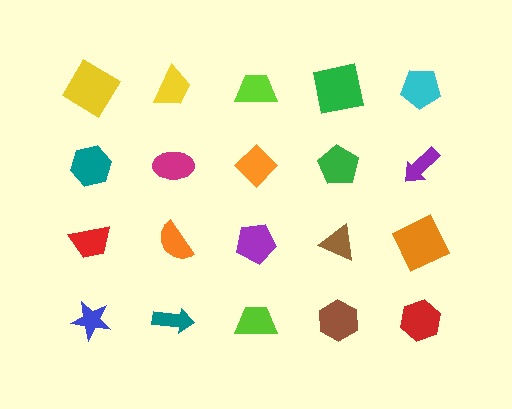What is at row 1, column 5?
A cyan pentagon.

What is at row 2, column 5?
A purple arrow.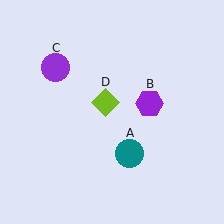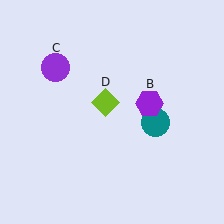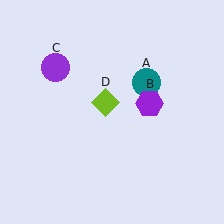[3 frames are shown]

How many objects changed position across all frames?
1 object changed position: teal circle (object A).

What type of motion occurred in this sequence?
The teal circle (object A) rotated counterclockwise around the center of the scene.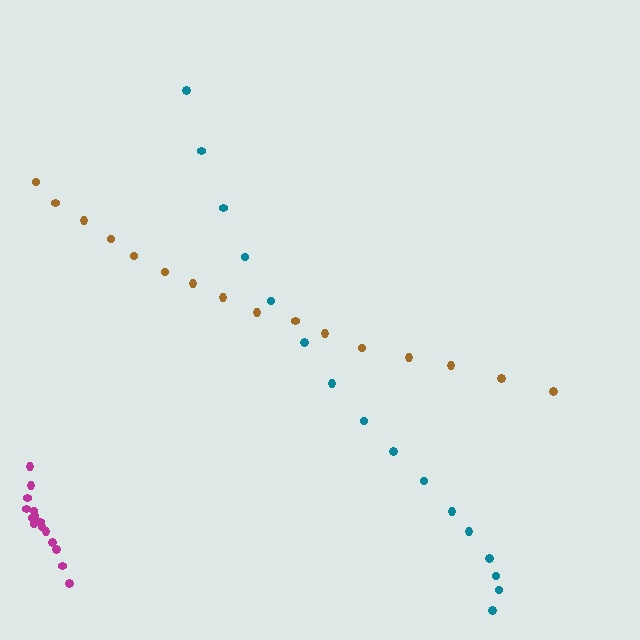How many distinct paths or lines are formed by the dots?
There are 3 distinct paths.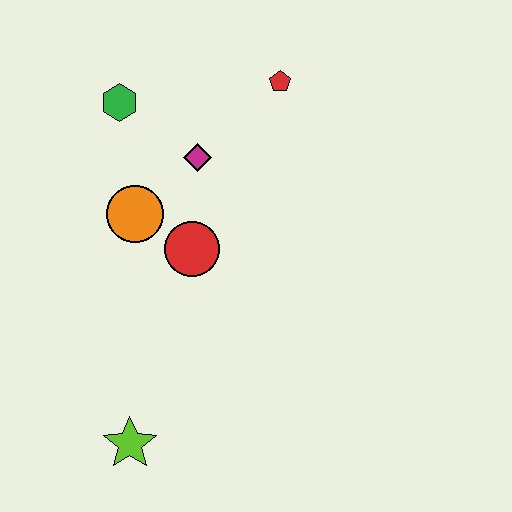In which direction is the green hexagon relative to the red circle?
The green hexagon is above the red circle.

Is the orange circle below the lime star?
No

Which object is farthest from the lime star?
The red pentagon is farthest from the lime star.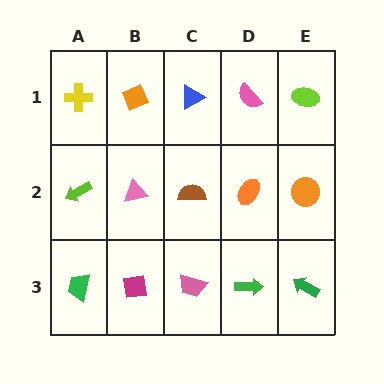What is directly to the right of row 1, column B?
A blue triangle.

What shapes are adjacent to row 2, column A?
A yellow cross (row 1, column A), a green trapezoid (row 3, column A), a pink triangle (row 2, column B).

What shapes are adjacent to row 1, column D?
An orange ellipse (row 2, column D), a blue triangle (row 1, column C), a lime ellipse (row 1, column E).